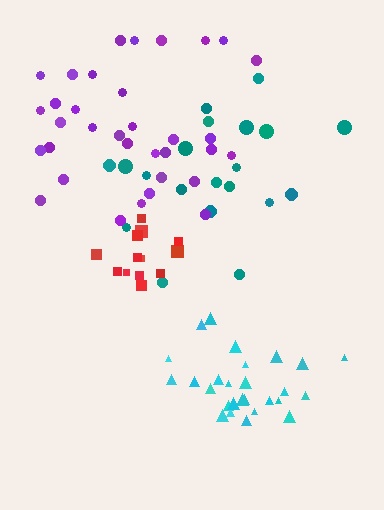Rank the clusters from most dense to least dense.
cyan, red, purple, teal.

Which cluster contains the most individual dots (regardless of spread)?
Purple (34).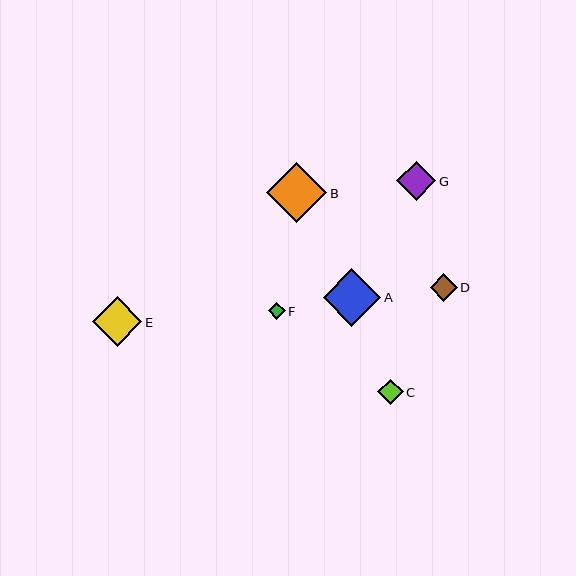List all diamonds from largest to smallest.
From largest to smallest: B, A, E, G, D, C, F.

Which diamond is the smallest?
Diamond F is the smallest with a size of approximately 17 pixels.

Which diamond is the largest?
Diamond B is the largest with a size of approximately 60 pixels.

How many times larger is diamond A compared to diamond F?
Diamond A is approximately 3.5 times the size of diamond F.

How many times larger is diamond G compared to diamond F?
Diamond G is approximately 2.3 times the size of diamond F.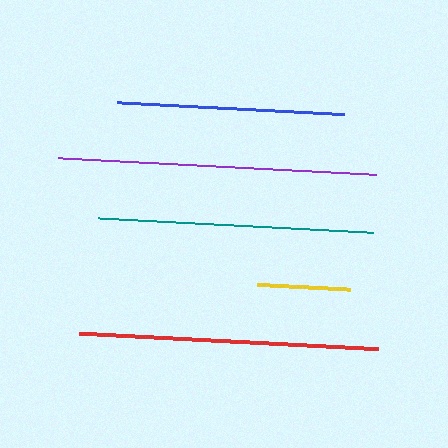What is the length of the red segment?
The red segment is approximately 299 pixels long.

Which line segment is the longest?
The purple line is the longest at approximately 318 pixels.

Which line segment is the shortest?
The yellow line is the shortest at approximately 93 pixels.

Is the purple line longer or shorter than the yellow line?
The purple line is longer than the yellow line.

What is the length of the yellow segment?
The yellow segment is approximately 93 pixels long.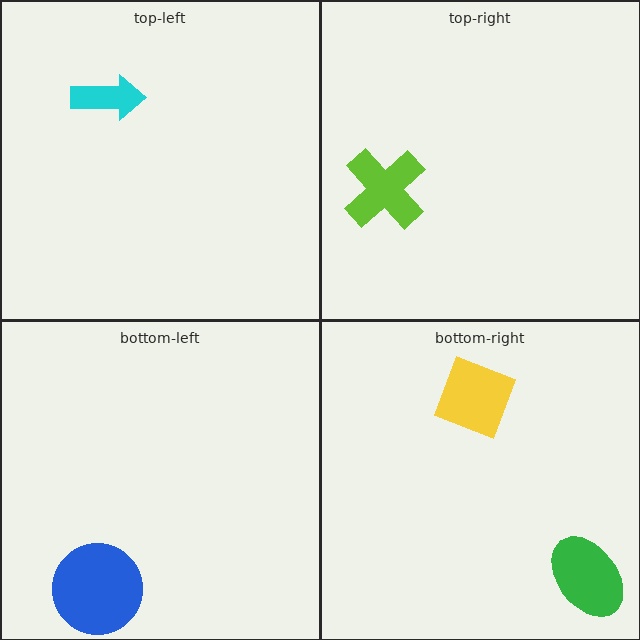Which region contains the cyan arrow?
The top-left region.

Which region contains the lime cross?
The top-right region.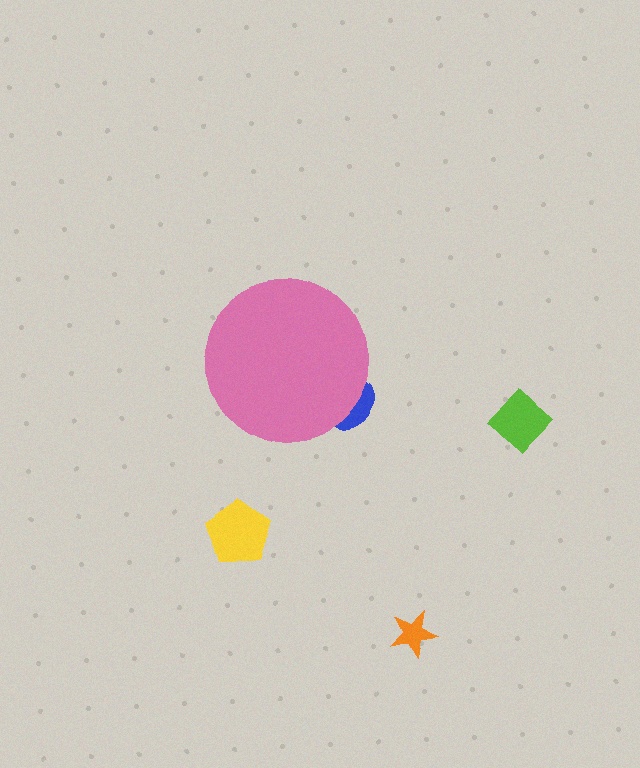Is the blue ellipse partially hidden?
Yes, the blue ellipse is partially hidden behind the pink circle.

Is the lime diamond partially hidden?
No, the lime diamond is fully visible.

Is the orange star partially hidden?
No, the orange star is fully visible.